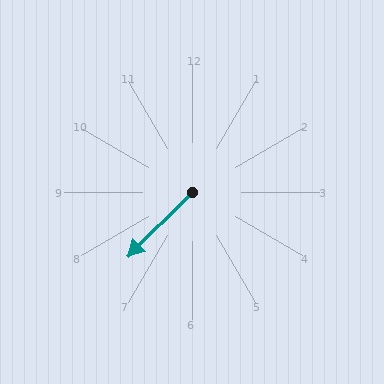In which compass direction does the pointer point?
Southwest.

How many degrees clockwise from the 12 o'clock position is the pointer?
Approximately 225 degrees.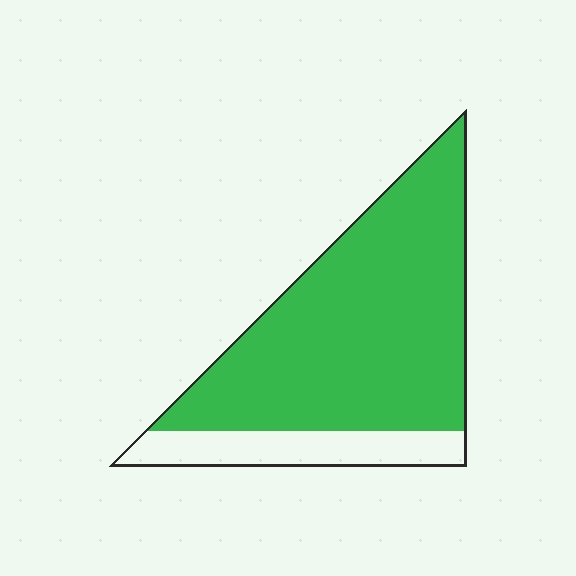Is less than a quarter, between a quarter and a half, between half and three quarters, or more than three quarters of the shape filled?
More than three quarters.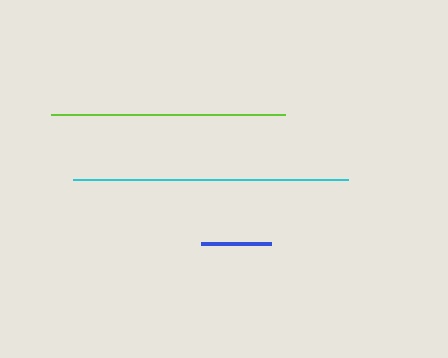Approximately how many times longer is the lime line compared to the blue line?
The lime line is approximately 3.3 times the length of the blue line.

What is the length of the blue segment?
The blue segment is approximately 70 pixels long.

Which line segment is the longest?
The cyan line is the longest at approximately 274 pixels.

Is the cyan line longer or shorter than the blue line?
The cyan line is longer than the blue line.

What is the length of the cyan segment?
The cyan segment is approximately 274 pixels long.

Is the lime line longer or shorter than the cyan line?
The cyan line is longer than the lime line.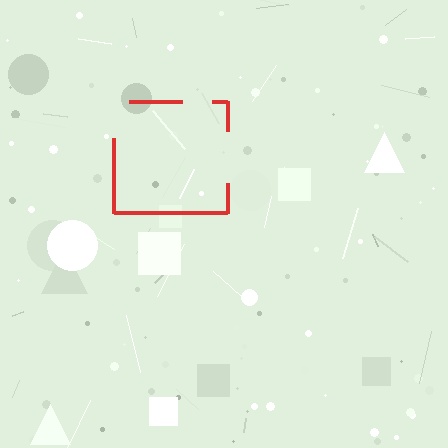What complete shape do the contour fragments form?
The contour fragments form a square.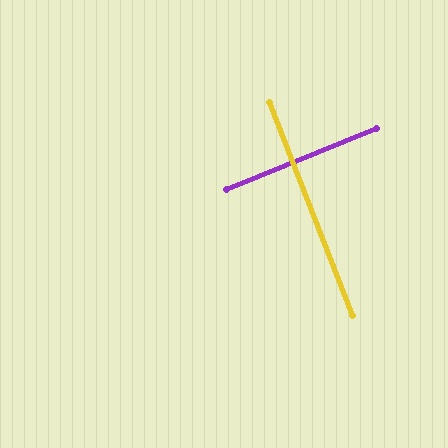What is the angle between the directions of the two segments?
Approximately 90 degrees.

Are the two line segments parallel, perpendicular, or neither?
Perpendicular — they meet at approximately 90°.